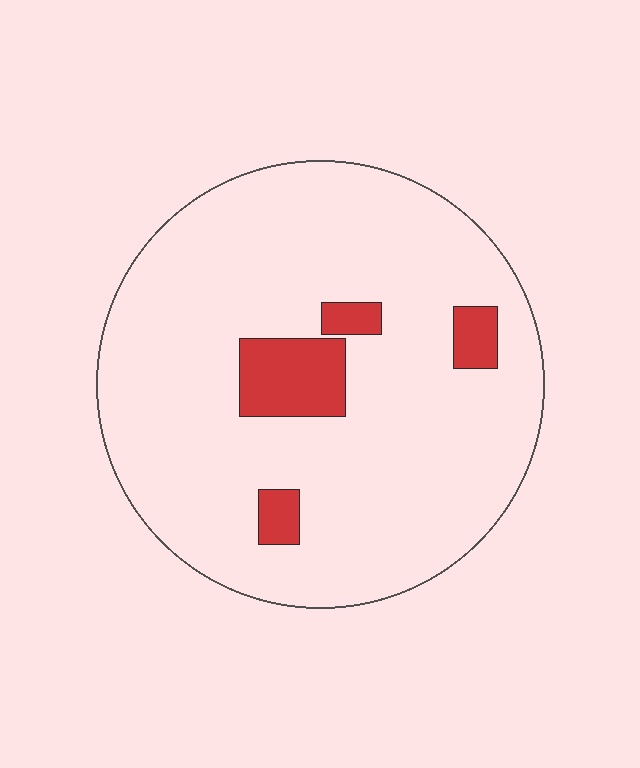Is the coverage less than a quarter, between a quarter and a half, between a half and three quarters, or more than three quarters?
Less than a quarter.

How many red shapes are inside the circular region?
4.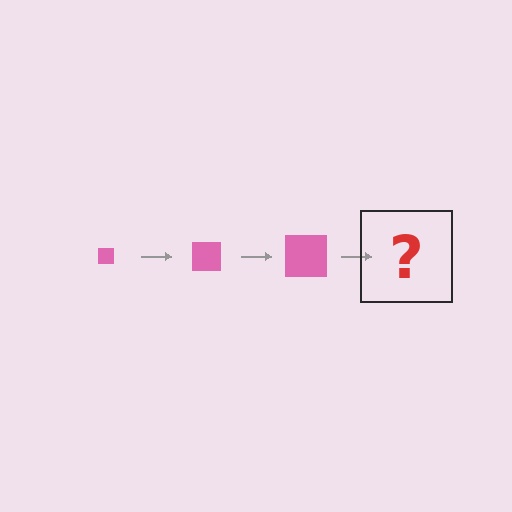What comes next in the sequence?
The next element should be a pink square, larger than the previous one.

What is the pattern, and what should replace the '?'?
The pattern is that the square gets progressively larger each step. The '?' should be a pink square, larger than the previous one.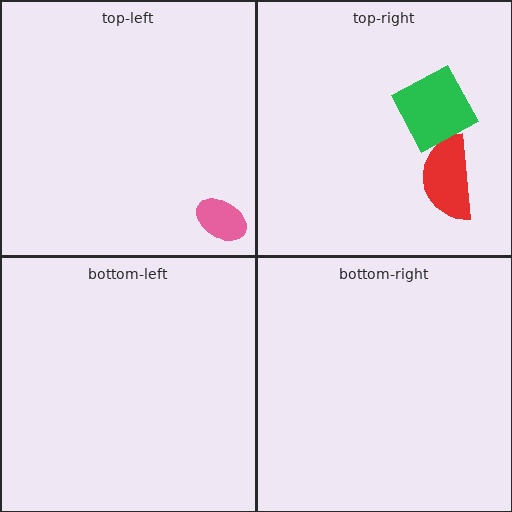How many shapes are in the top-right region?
2.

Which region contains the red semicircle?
The top-right region.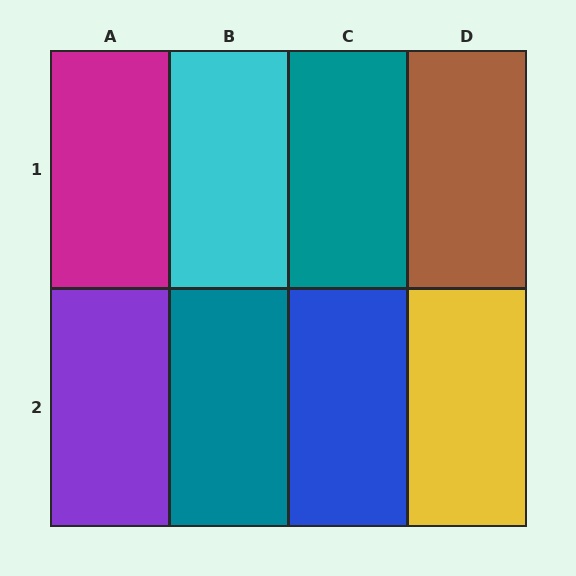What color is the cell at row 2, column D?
Yellow.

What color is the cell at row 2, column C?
Blue.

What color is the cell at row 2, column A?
Purple.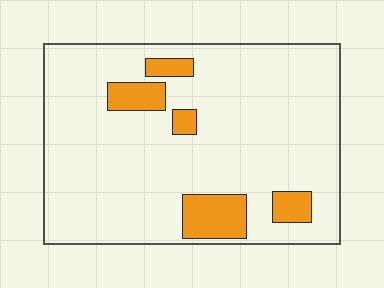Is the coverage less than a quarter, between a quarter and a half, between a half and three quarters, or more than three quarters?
Less than a quarter.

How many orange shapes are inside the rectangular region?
5.